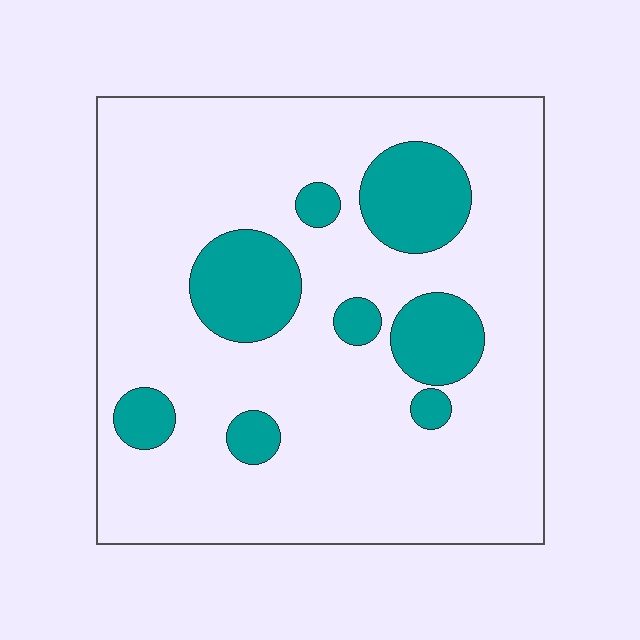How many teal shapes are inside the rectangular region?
8.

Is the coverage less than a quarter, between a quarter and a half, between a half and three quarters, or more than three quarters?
Less than a quarter.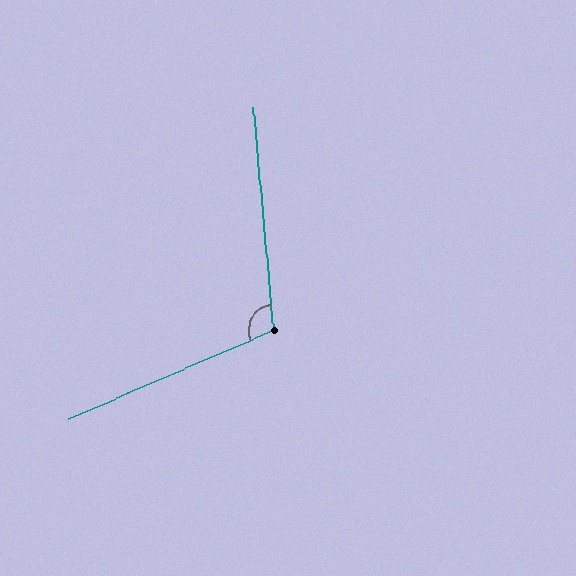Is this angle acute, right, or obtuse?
It is obtuse.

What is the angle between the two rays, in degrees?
Approximately 108 degrees.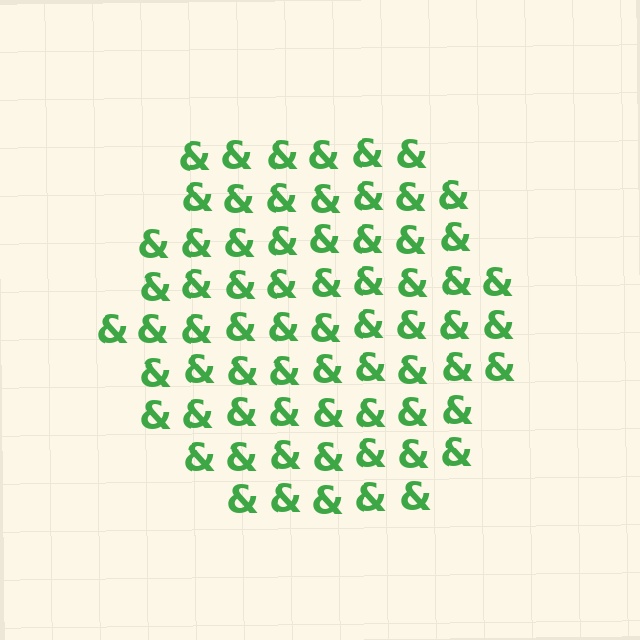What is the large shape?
The large shape is a hexagon.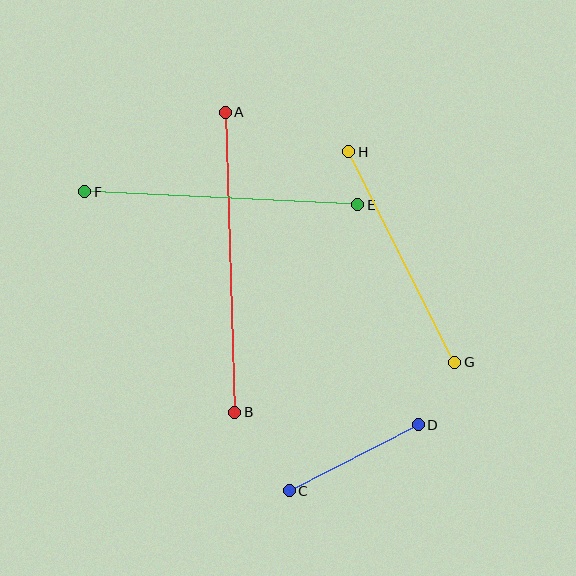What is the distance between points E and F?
The distance is approximately 274 pixels.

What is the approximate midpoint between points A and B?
The midpoint is at approximately (230, 262) pixels.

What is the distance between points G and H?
The distance is approximately 236 pixels.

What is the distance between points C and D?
The distance is approximately 144 pixels.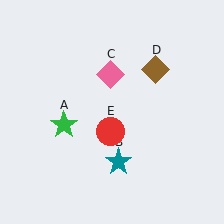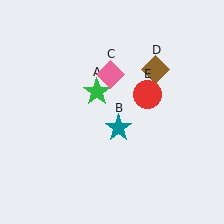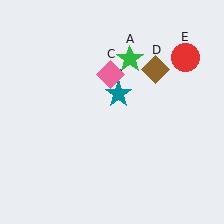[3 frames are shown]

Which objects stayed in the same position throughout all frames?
Pink diamond (object C) and brown diamond (object D) remained stationary.